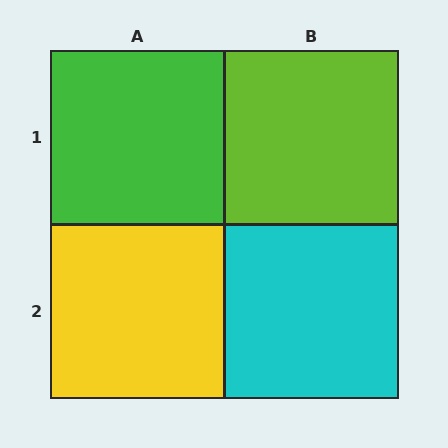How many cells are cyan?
1 cell is cyan.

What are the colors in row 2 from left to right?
Yellow, cyan.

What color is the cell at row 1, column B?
Lime.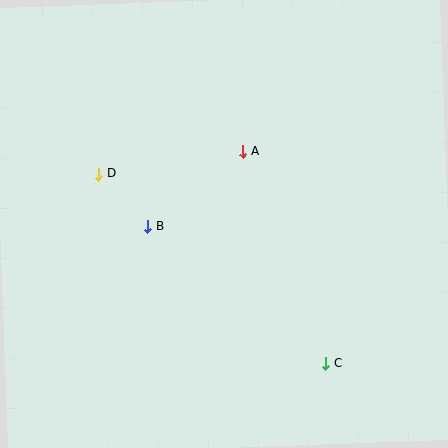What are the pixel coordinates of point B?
Point B is at (148, 226).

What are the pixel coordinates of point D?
Point D is at (99, 174).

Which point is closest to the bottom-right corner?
Point C is closest to the bottom-right corner.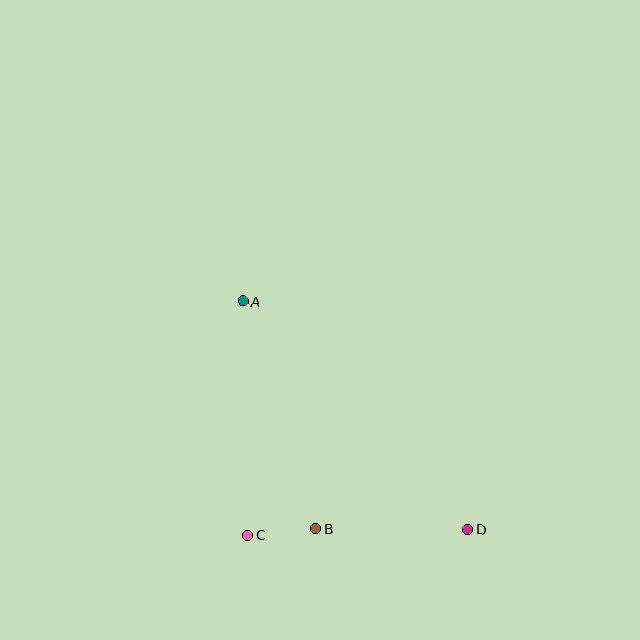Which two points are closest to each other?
Points B and C are closest to each other.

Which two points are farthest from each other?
Points A and D are farthest from each other.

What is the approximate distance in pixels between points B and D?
The distance between B and D is approximately 152 pixels.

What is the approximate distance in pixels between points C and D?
The distance between C and D is approximately 220 pixels.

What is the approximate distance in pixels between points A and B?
The distance between A and B is approximately 239 pixels.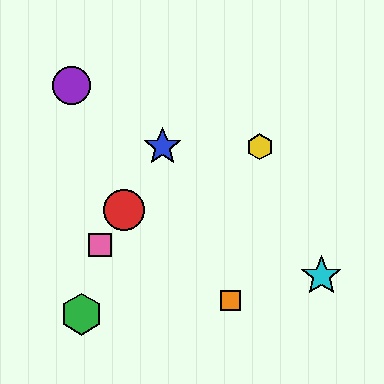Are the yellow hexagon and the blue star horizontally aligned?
Yes, both are at y≈147.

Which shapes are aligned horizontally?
The blue star, the yellow hexagon are aligned horizontally.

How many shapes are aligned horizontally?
2 shapes (the blue star, the yellow hexagon) are aligned horizontally.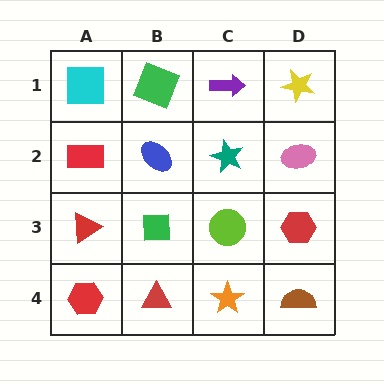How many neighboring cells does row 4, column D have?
2.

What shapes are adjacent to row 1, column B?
A blue ellipse (row 2, column B), a cyan square (row 1, column A), a purple arrow (row 1, column C).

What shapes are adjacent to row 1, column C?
A teal star (row 2, column C), a green square (row 1, column B), a yellow star (row 1, column D).